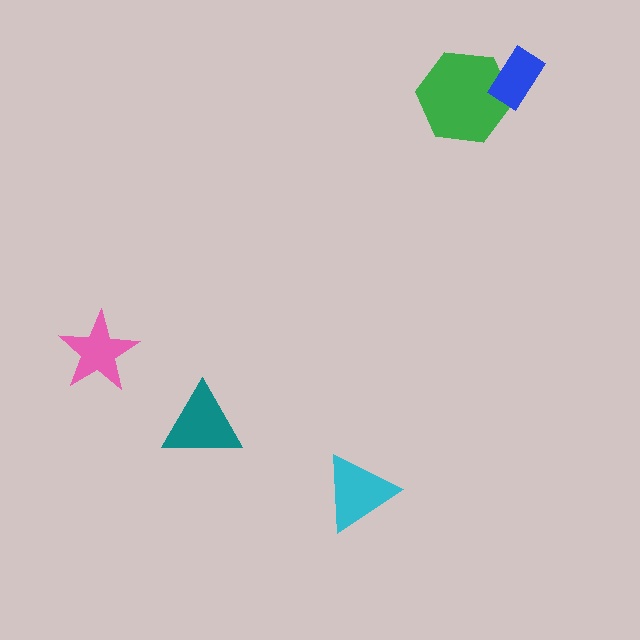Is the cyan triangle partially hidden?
No, no other shape covers it.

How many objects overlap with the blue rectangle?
1 object overlaps with the blue rectangle.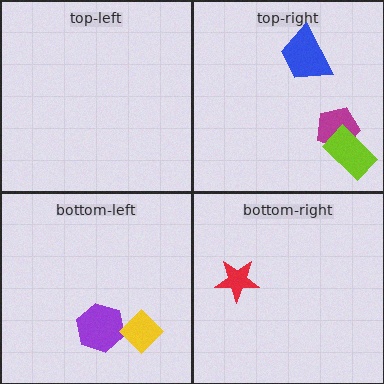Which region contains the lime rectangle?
The top-right region.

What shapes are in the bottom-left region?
The purple hexagon, the yellow diamond.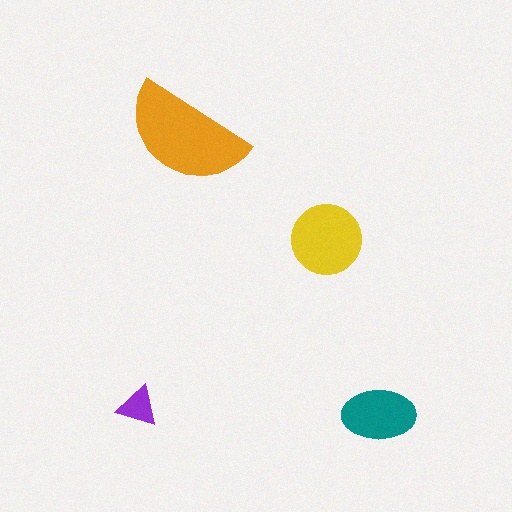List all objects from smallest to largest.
The purple triangle, the teal ellipse, the yellow circle, the orange semicircle.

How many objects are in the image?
There are 4 objects in the image.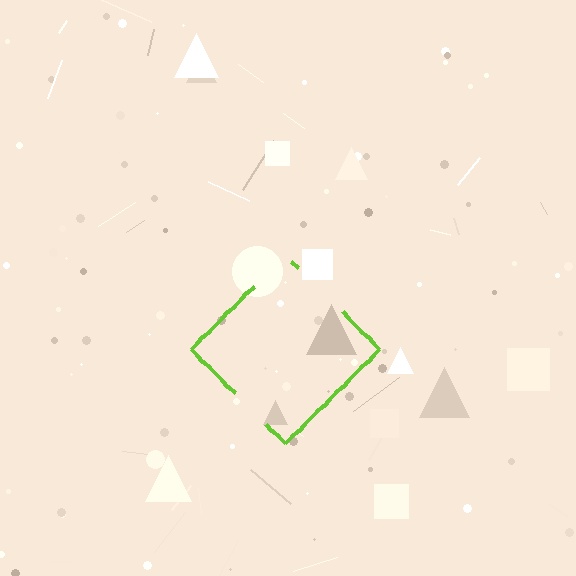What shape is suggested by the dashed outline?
The dashed outline suggests a diamond.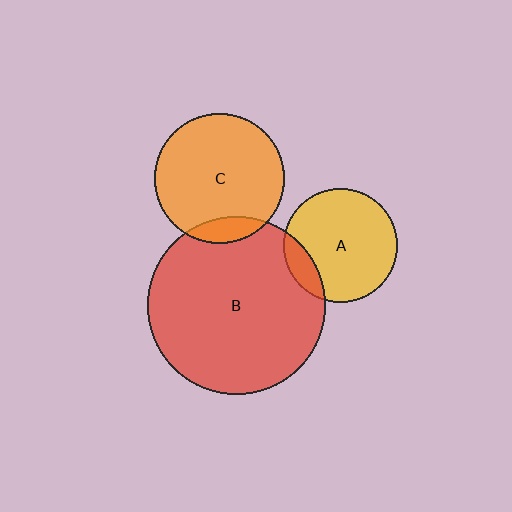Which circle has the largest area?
Circle B (red).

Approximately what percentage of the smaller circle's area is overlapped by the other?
Approximately 15%.